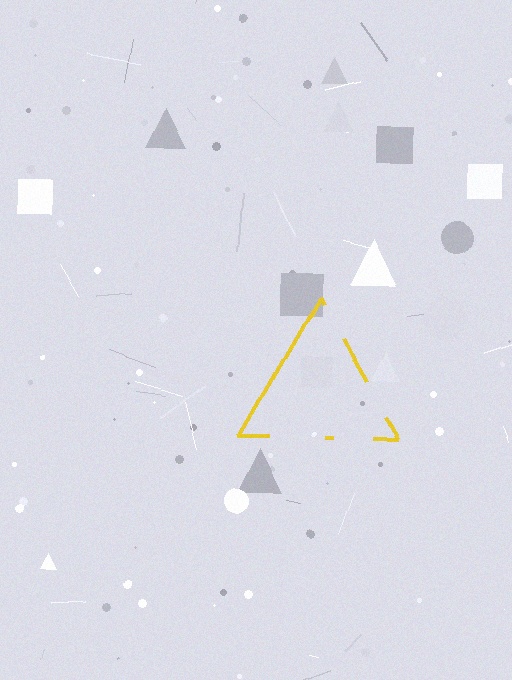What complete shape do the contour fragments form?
The contour fragments form a triangle.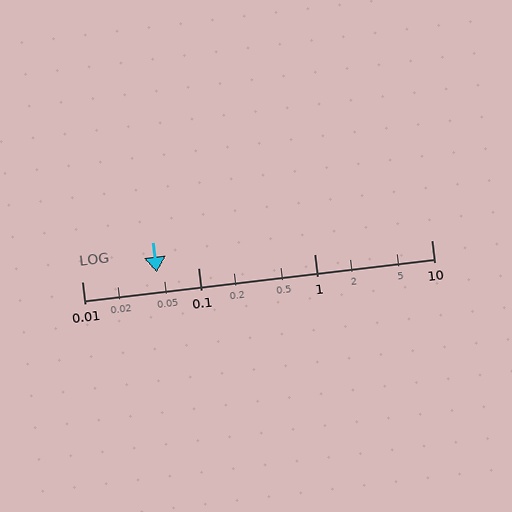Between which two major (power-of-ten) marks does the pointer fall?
The pointer is between 0.01 and 0.1.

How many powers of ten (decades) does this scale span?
The scale spans 3 decades, from 0.01 to 10.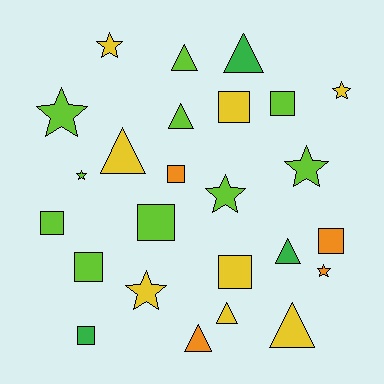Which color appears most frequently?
Lime, with 10 objects.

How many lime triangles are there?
There are 2 lime triangles.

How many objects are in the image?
There are 25 objects.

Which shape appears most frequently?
Square, with 9 objects.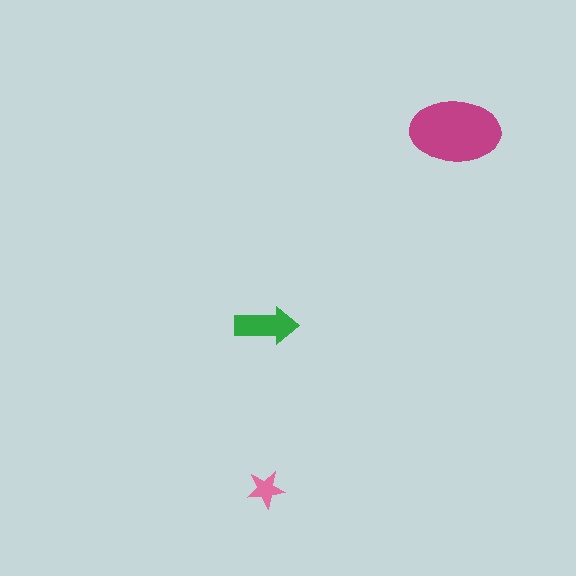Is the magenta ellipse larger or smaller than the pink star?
Larger.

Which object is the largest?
The magenta ellipse.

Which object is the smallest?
The pink star.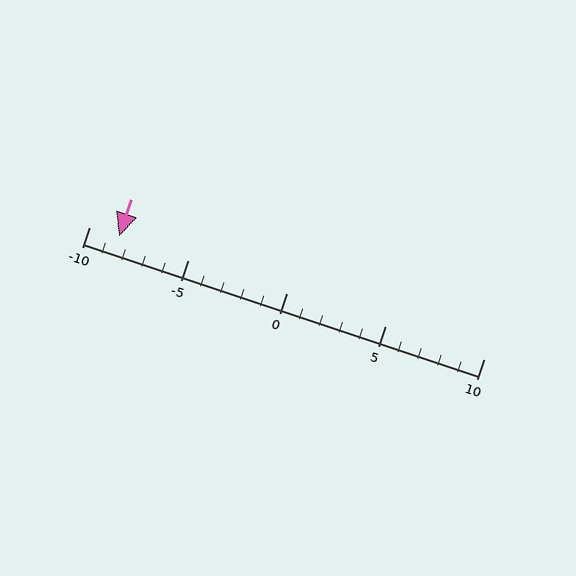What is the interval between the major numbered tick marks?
The major tick marks are spaced 5 units apart.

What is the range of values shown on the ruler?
The ruler shows values from -10 to 10.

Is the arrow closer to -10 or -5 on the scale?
The arrow is closer to -10.